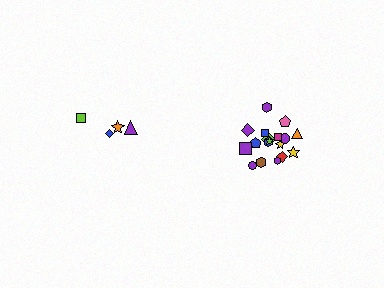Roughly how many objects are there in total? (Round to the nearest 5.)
Roughly 20 objects in total.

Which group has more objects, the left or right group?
The right group.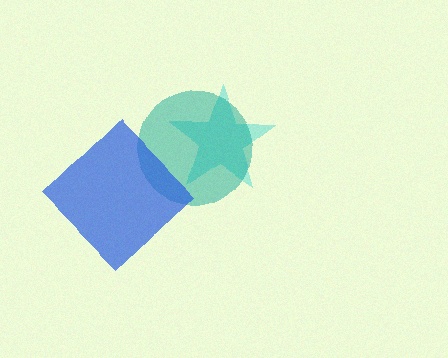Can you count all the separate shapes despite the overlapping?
Yes, there are 3 separate shapes.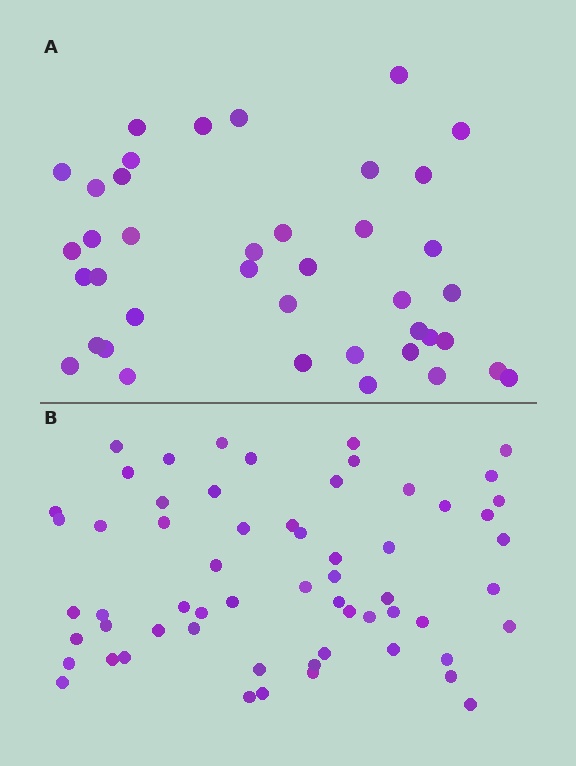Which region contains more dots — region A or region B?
Region B (the bottom region) has more dots.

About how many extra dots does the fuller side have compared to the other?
Region B has approximately 20 more dots than region A.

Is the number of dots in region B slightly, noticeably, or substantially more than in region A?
Region B has substantially more. The ratio is roughly 1.5 to 1.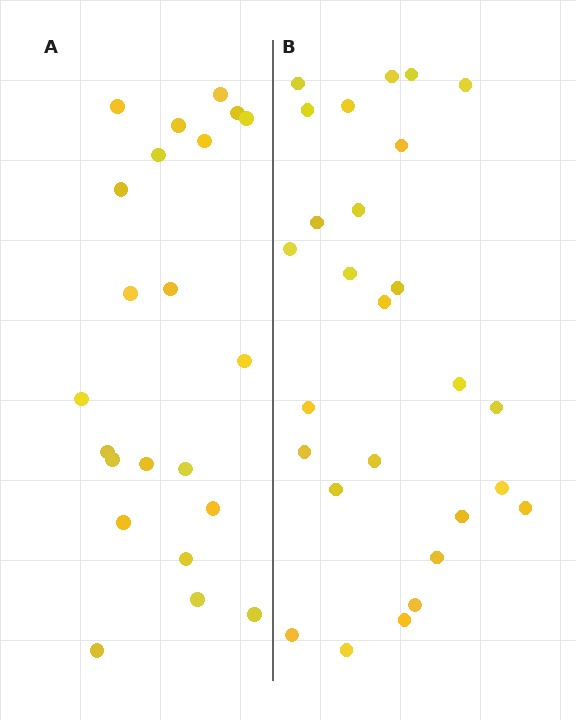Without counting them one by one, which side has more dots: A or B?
Region B (the right region) has more dots.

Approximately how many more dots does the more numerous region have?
Region B has about 5 more dots than region A.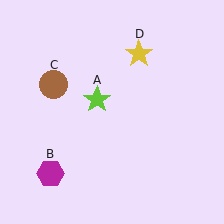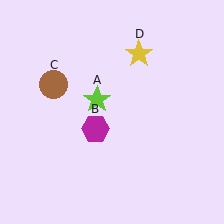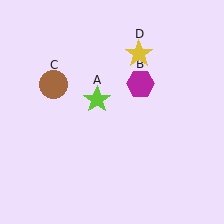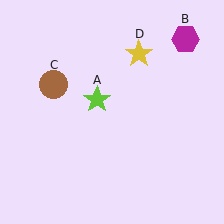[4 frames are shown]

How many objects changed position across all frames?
1 object changed position: magenta hexagon (object B).